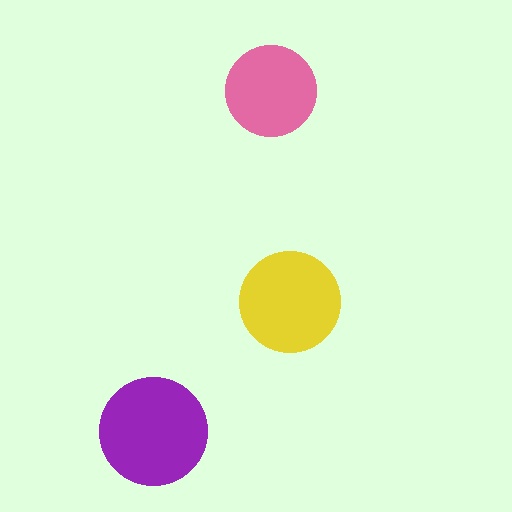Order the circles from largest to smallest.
the purple one, the yellow one, the pink one.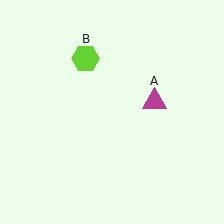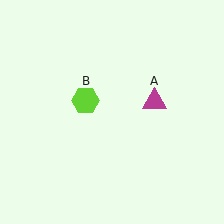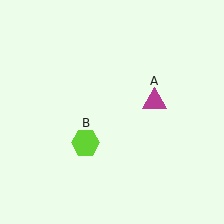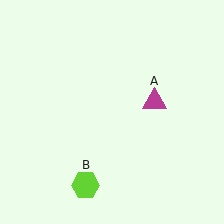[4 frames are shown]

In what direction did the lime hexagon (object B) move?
The lime hexagon (object B) moved down.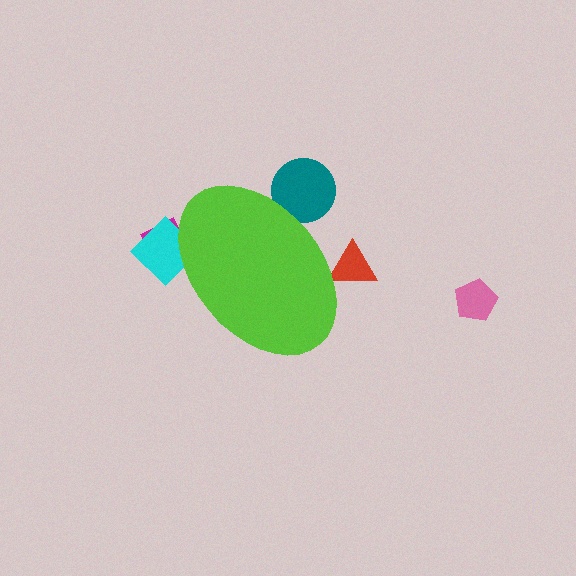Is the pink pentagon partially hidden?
No, the pink pentagon is fully visible.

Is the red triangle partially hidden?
Yes, the red triangle is partially hidden behind the lime ellipse.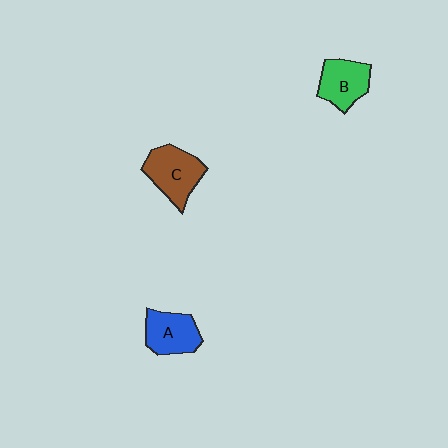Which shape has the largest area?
Shape C (brown).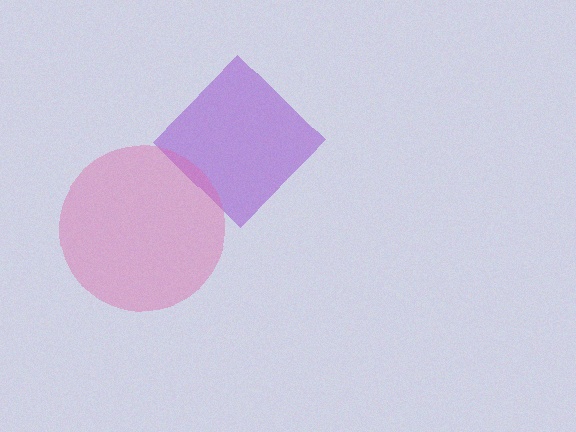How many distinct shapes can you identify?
There are 2 distinct shapes: a purple diamond, a pink circle.